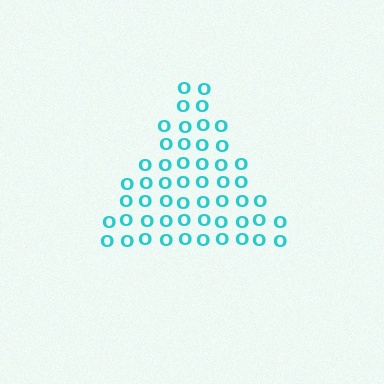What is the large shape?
The large shape is a triangle.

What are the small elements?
The small elements are letter O's.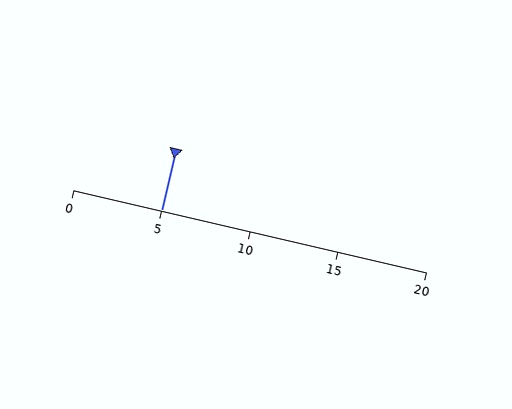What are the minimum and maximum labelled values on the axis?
The axis runs from 0 to 20.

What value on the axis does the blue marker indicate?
The marker indicates approximately 5.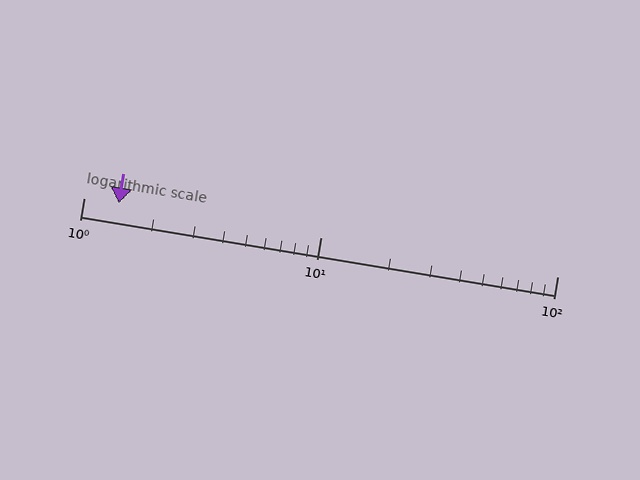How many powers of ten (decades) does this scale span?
The scale spans 2 decades, from 1 to 100.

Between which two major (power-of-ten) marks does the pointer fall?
The pointer is between 1 and 10.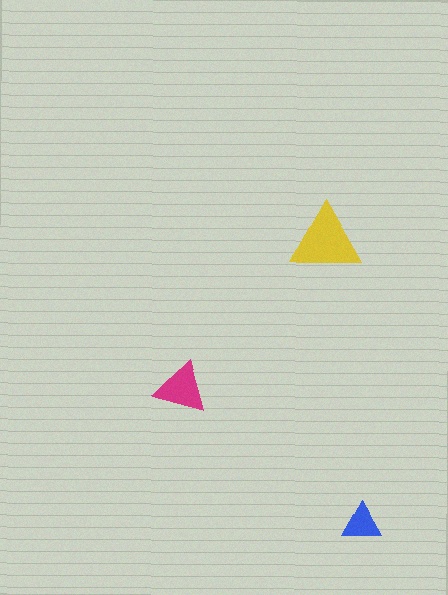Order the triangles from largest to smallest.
the yellow one, the magenta one, the blue one.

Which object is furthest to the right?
The blue triangle is rightmost.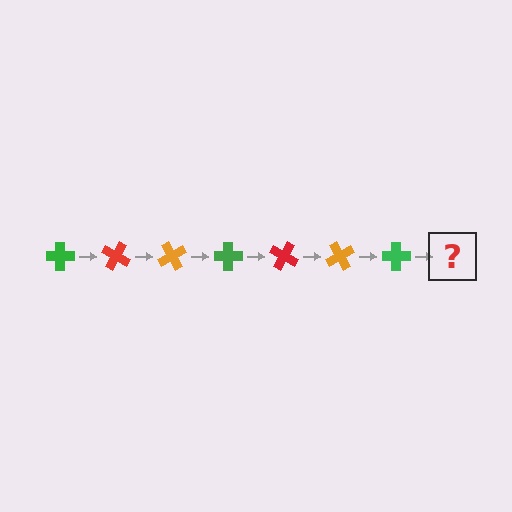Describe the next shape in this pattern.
It should be a red cross, rotated 210 degrees from the start.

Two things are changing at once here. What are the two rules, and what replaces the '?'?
The two rules are that it rotates 30 degrees each step and the color cycles through green, red, and orange. The '?' should be a red cross, rotated 210 degrees from the start.